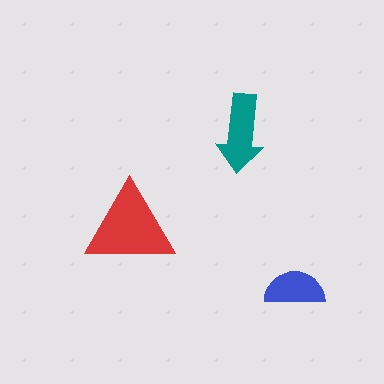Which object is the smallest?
The blue semicircle.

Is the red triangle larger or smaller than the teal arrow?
Larger.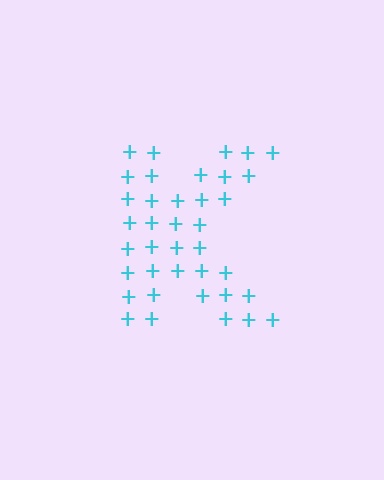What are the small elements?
The small elements are plus signs.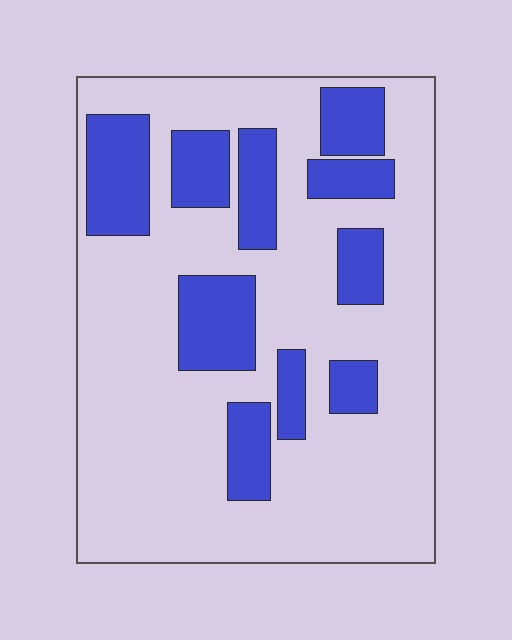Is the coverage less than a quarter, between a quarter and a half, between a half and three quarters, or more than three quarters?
Between a quarter and a half.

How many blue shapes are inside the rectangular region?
10.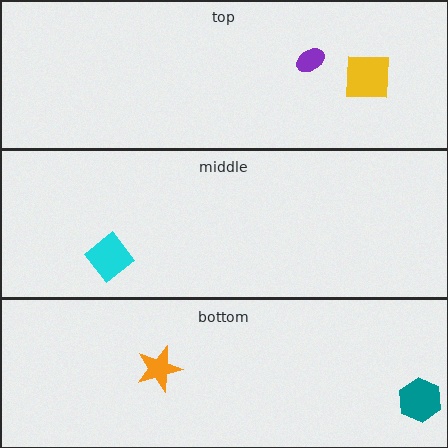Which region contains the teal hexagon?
The bottom region.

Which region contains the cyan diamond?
The middle region.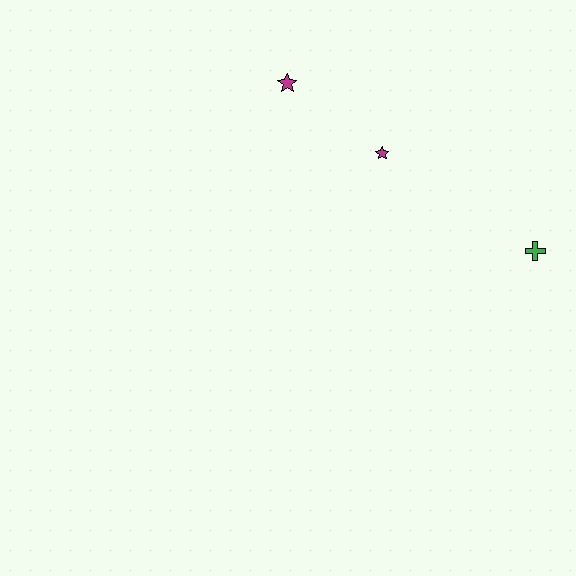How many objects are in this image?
There are 3 objects.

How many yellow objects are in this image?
There are no yellow objects.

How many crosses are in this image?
There is 1 cross.